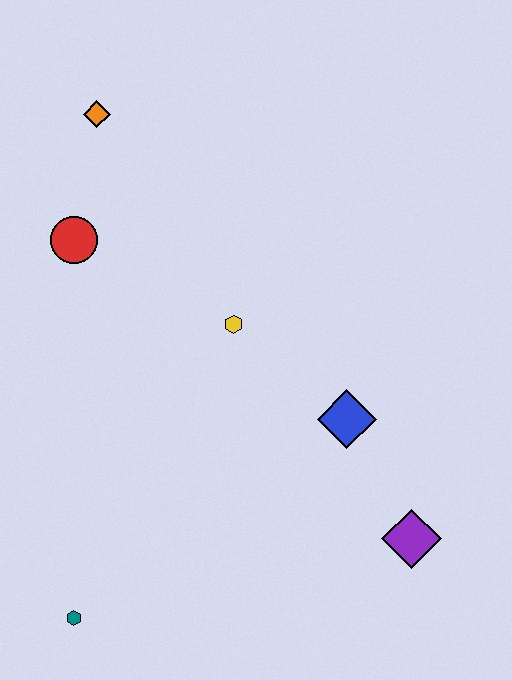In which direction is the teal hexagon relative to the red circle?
The teal hexagon is below the red circle.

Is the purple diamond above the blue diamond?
No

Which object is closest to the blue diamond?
The purple diamond is closest to the blue diamond.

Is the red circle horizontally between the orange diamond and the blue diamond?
No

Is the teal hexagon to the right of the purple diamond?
No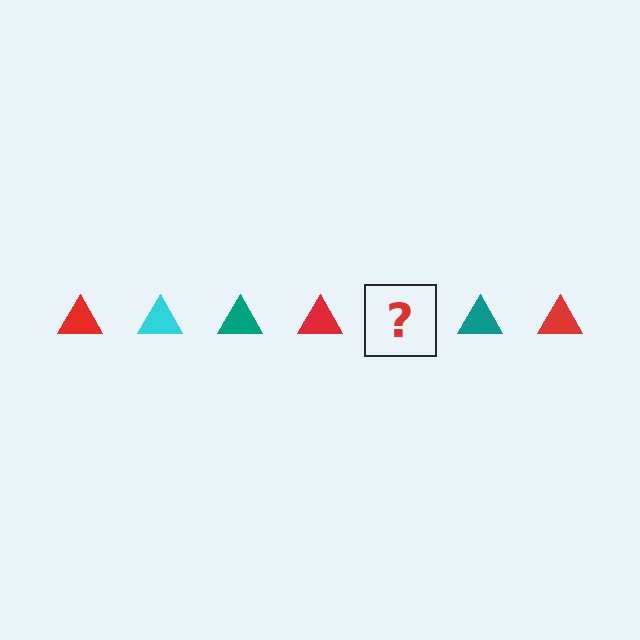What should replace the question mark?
The question mark should be replaced with a cyan triangle.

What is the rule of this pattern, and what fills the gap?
The rule is that the pattern cycles through red, cyan, teal triangles. The gap should be filled with a cyan triangle.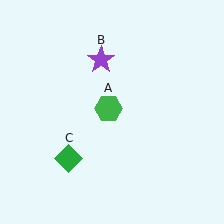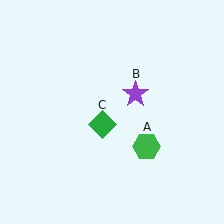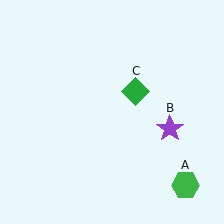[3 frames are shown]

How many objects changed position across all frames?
3 objects changed position: green hexagon (object A), purple star (object B), green diamond (object C).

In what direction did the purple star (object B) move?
The purple star (object B) moved down and to the right.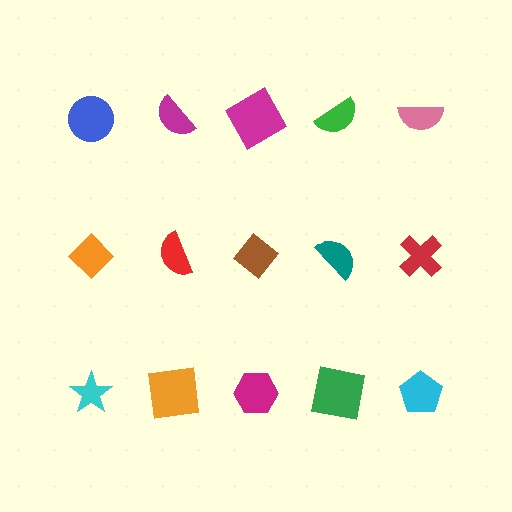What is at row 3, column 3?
A magenta hexagon.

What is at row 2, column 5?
A red cross.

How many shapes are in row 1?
5 shapes.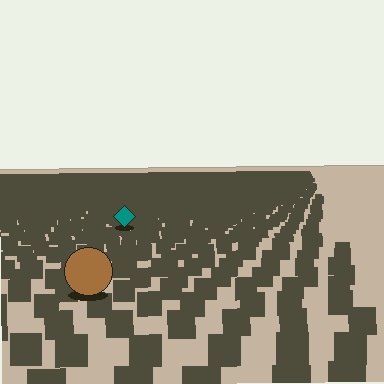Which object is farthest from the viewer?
The teal diamond is farthest from the viewer. It appears smaller and the ground texture around it is denser.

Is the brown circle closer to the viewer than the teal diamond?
Yes. The brown circle is closer — you can tell from the texture gradient: the ground texture is coarser near it.